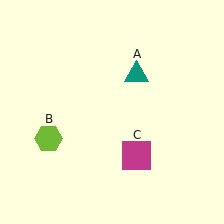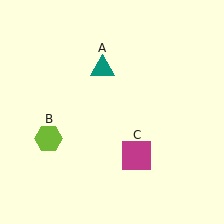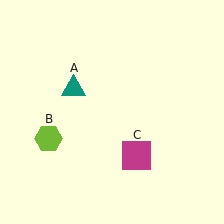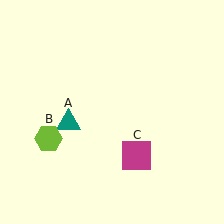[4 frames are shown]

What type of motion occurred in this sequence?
The teal triangle (object A) rotated counterclockwise around the center of the scene.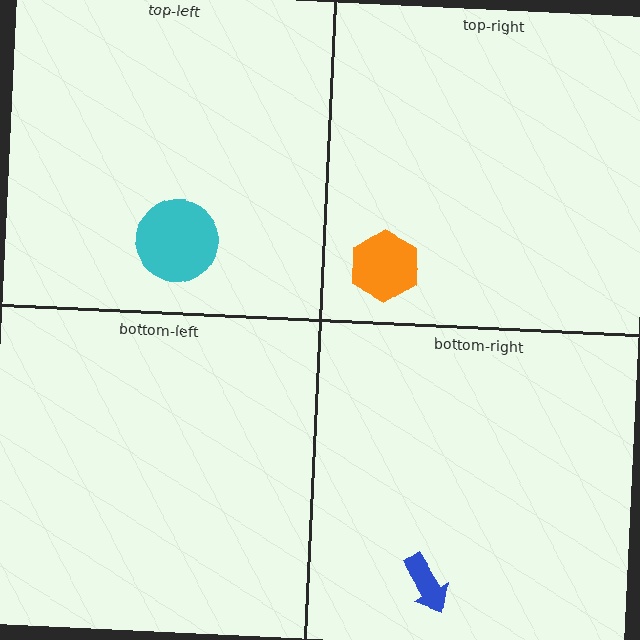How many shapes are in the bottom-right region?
1.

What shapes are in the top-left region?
The cyan circle.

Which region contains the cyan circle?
The top-left region.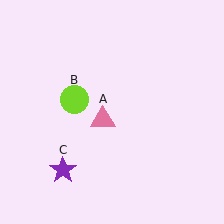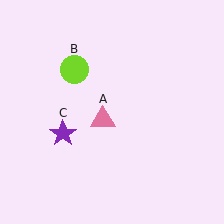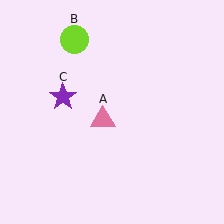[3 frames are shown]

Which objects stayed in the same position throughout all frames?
Pink triangle (object A) remained stationary.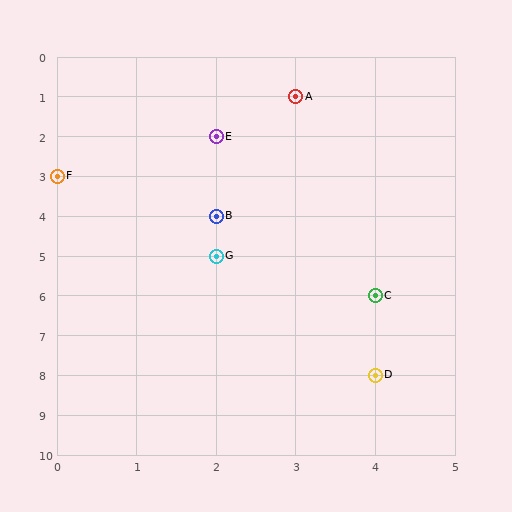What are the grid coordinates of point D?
Point D is at grid coordinates (4, 8).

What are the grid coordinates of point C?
Point C is at grid coordinates (4, 6).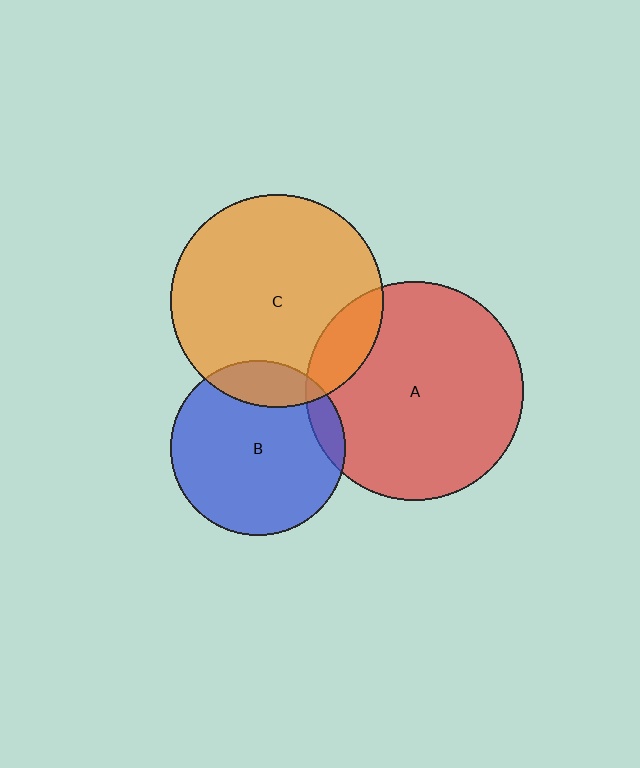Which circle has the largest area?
Circle A (red).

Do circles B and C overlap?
Yes.